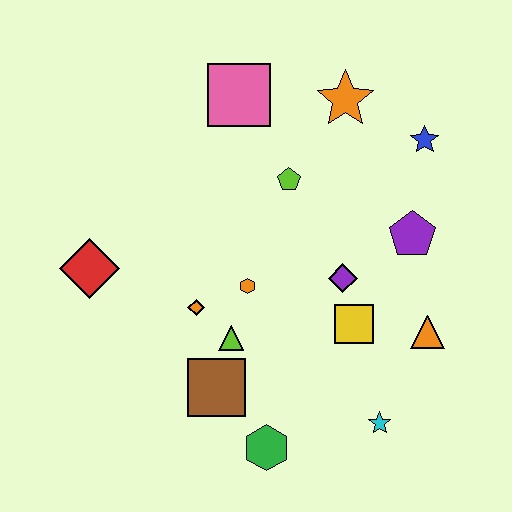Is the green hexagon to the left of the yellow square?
Yes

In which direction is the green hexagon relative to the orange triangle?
The green hexagon is to the left of the orange triangle.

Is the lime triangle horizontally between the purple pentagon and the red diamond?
Yes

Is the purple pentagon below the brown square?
No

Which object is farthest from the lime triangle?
The blue star is farthest from the lime triangle.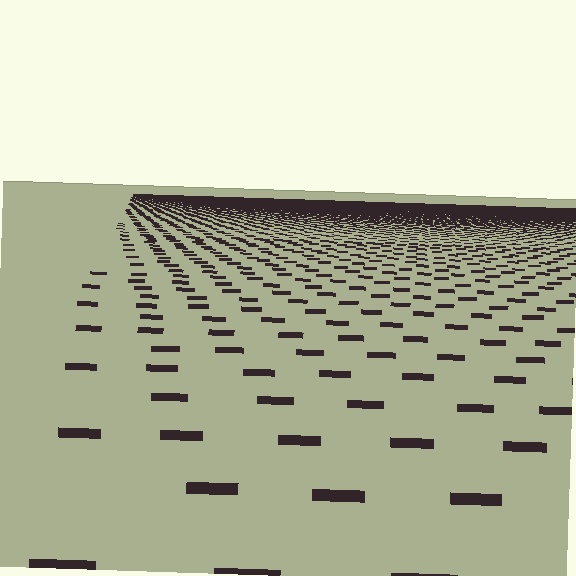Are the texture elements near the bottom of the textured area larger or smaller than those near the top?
Larger. Near the bottom, elements are closer to the viewer and appear at a bigger on-screen size.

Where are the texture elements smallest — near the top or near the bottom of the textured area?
Near the top.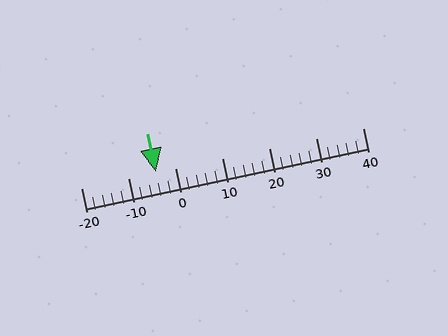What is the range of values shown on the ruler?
The ruler shows values from -20 to 40.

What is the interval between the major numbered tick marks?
The major tick marks are spaced 10 units apart.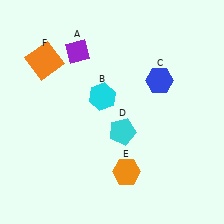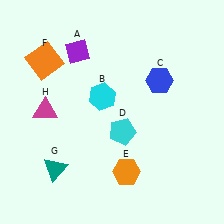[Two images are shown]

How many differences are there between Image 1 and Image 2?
There are 2 differences between the two images.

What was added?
A teal triangle (G), a magenta triangle (H) were added in Image 2.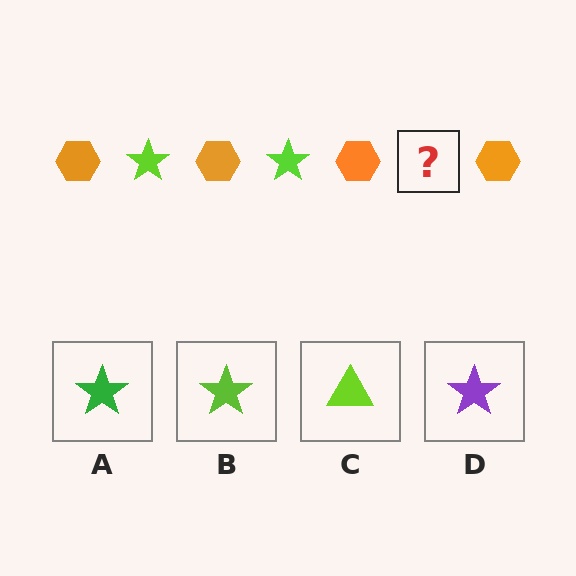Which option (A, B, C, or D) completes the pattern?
B.